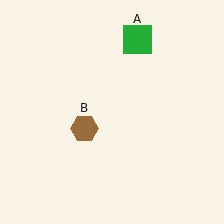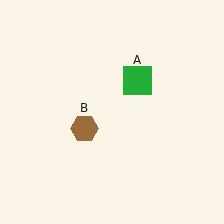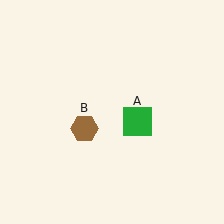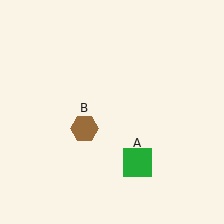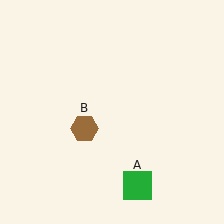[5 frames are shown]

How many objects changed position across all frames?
1 object changed position: green square (object A).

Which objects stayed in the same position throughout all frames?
Brown hexagon (object B) remained stationary.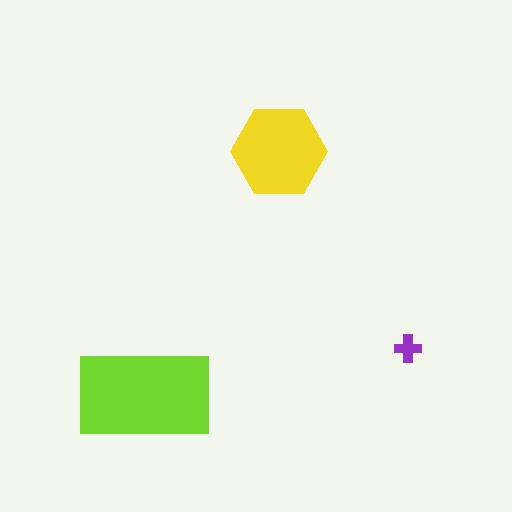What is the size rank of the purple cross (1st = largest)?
3rd.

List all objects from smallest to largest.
The purple cross, the yellow hexagon, the lime rectangle.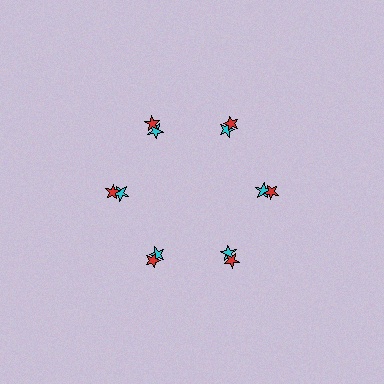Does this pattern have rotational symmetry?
Yes, this pattern has 6-fold rotational symmetry. It looks the same after rotating 60 degrees around the center.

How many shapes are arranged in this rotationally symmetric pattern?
There are 12 shapes, arranged in 6 groups of 2.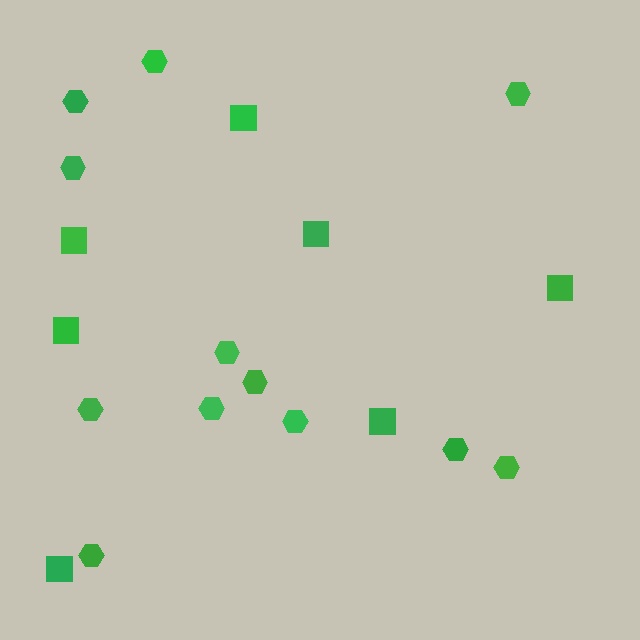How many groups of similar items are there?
There are 2 groups: one group of hexagons (12) and one group of squares (7).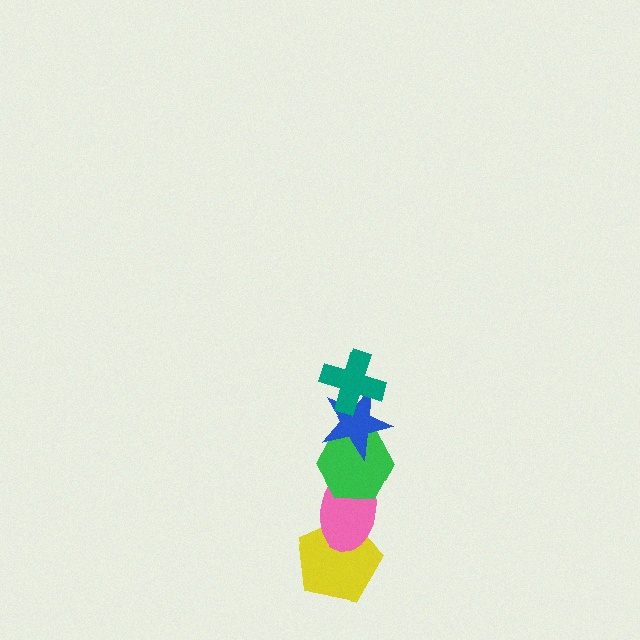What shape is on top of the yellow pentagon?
The pink ellipse is on top of the yellow pentagon.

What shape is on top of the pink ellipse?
The green hexagon is on top of the pink ellipse.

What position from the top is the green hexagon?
The green hexagon is 3rd from the top.